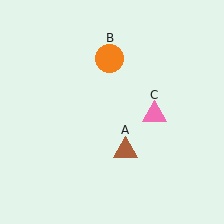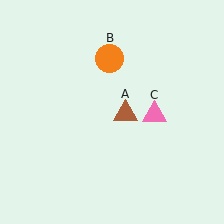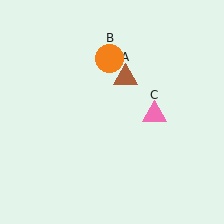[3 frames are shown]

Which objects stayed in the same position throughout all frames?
Orange circle (object B) and pink triangle (object C) remained stationary.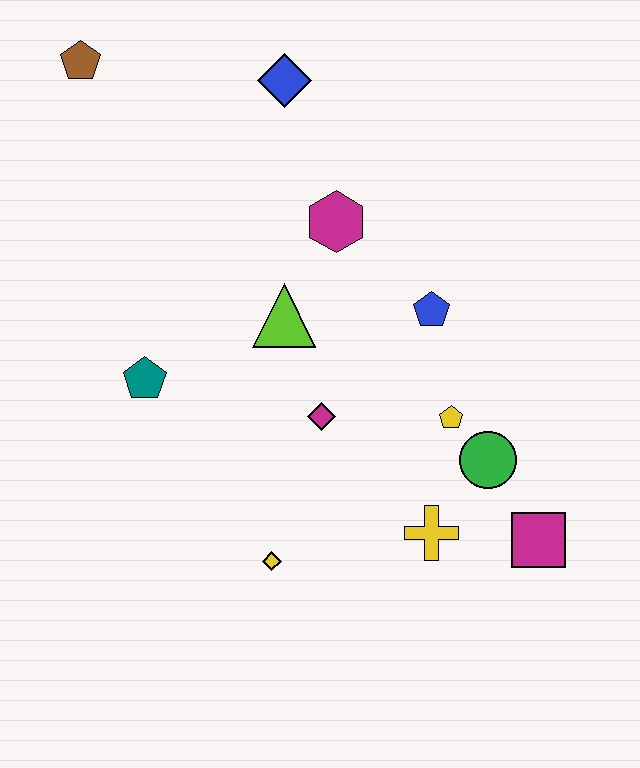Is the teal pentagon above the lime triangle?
No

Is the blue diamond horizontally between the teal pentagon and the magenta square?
Yes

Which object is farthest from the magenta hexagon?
The magenta square is farthest from the magenta hexagon.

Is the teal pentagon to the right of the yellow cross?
No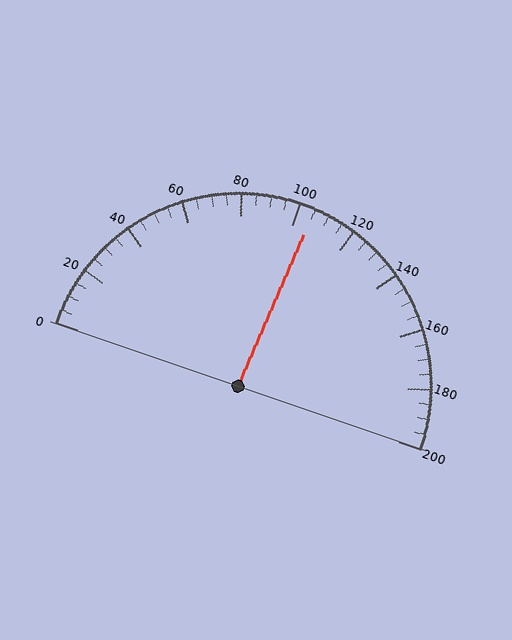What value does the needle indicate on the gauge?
The needle indicates approximately 105.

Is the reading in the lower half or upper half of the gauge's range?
The reading is in the upper half of the range (0 to 200).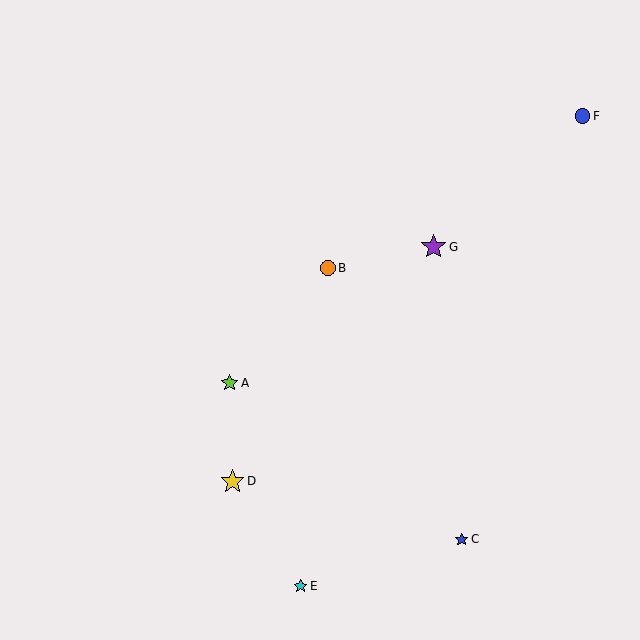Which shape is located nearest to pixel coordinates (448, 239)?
The purple star (labeled G) at (434, 247) is nearest to that location.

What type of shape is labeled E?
Shape E is a cyan star.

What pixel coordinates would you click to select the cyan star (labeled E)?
Click at (300, 586) to select the cyan star E.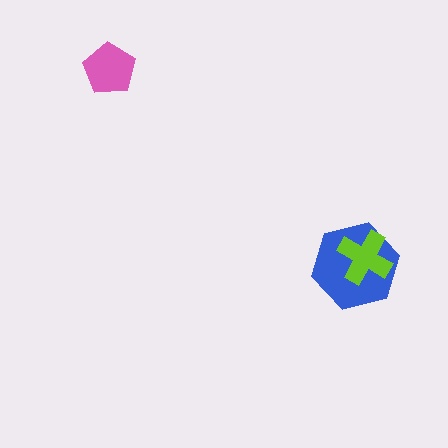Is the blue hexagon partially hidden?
Yes, it is partially covered by another shape.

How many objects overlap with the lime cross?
1 object overlaps with the lime cross.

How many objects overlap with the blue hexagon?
1 object overlaps with the blue hexagon.